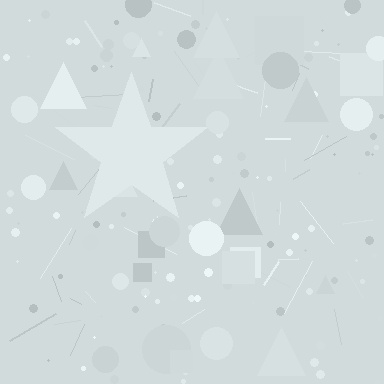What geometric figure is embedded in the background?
A star is embedded in the background.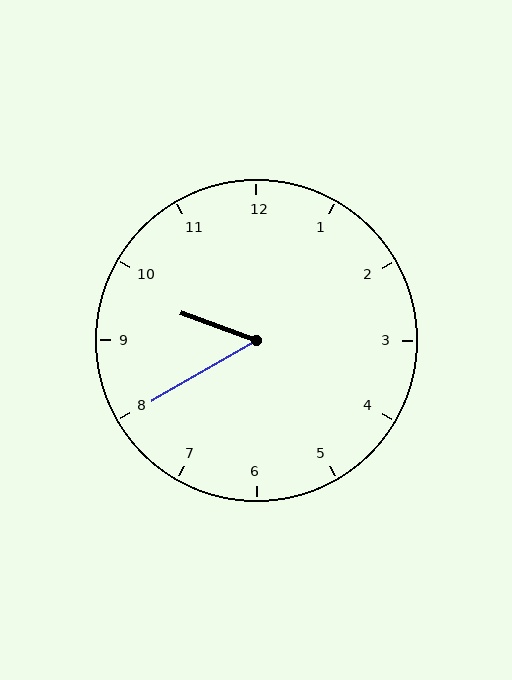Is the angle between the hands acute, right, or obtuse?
It is acute.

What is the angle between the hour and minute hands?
Approximately 50 degrees.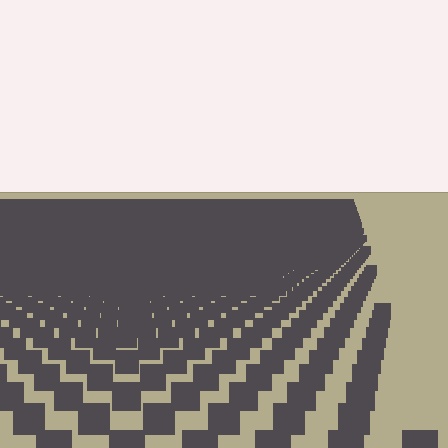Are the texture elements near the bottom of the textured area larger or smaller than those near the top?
Larger. Near the bottom, elements are closer to the viewer and appear at a bigger on-screen size.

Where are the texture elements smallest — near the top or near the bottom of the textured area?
Near the top.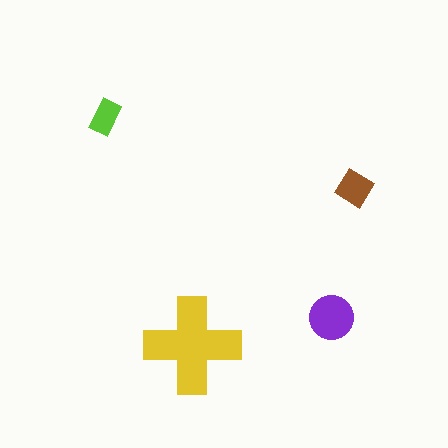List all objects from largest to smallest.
The yellow cross, the purple circle, the brown diamond, the lime rectangle.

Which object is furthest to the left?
The lime rectangle is leftmost.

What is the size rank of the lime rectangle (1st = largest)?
4th.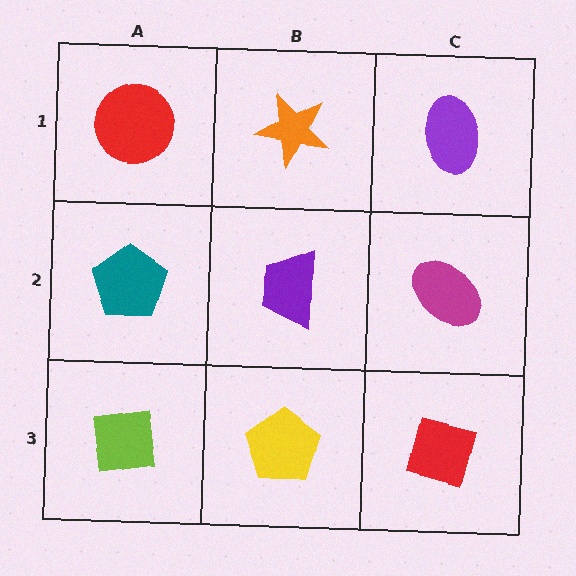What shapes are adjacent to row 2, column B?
An orange star (row 1, column B), a yellow pentagon (row 3, column B), a teal pentagon (row 2, column A), a magenta ellipse (row 2, column C).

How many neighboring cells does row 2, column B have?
4.